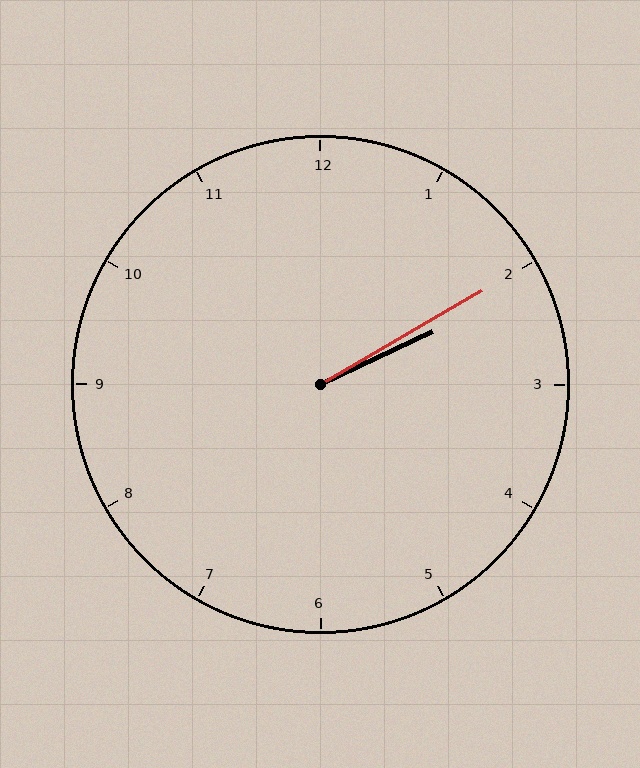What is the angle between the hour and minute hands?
Approximately 5 degrees.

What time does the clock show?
2:10.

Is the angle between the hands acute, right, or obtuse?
It is acute.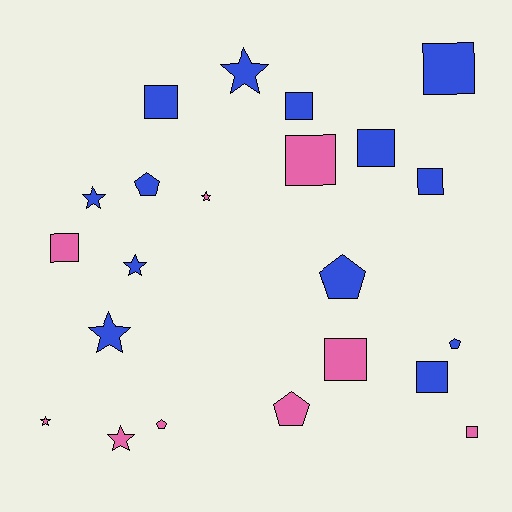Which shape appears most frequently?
Square, with 10 objects.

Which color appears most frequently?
Blue, with 13 objects.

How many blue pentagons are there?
There are 3 blue pentagons.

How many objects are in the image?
There are 22 objects.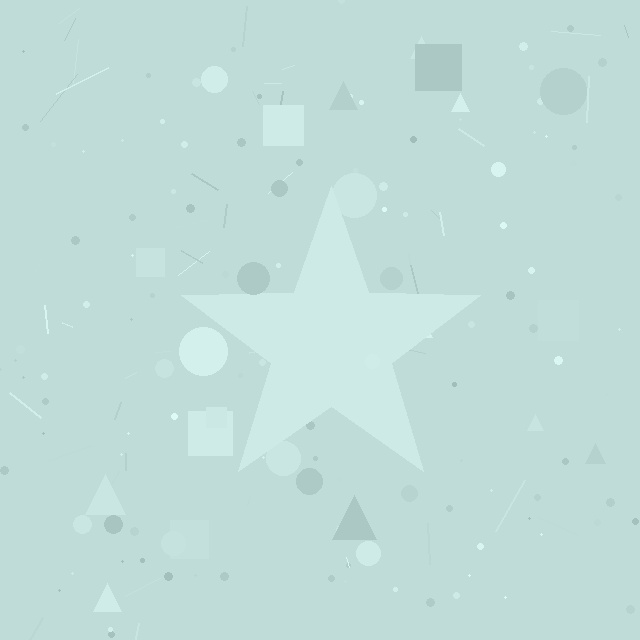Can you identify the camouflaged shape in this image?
The camouflaged shape is a star.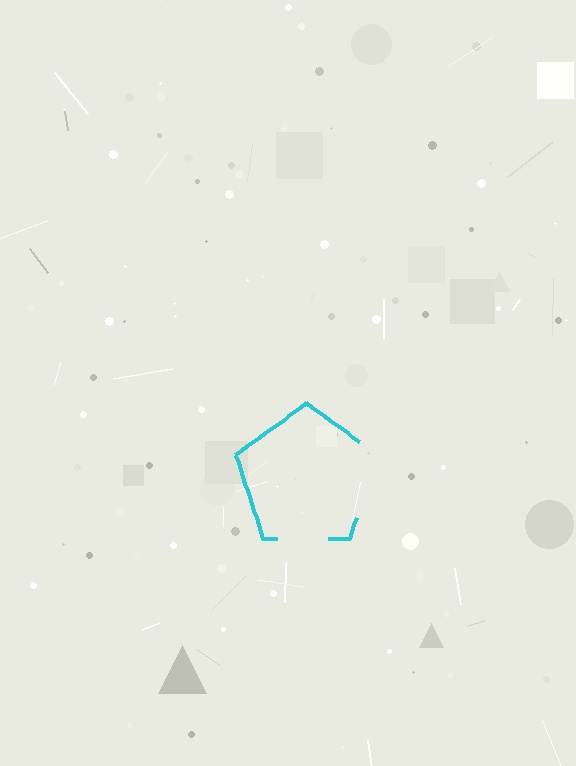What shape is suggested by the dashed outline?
The dashed outline suggests a pentagon.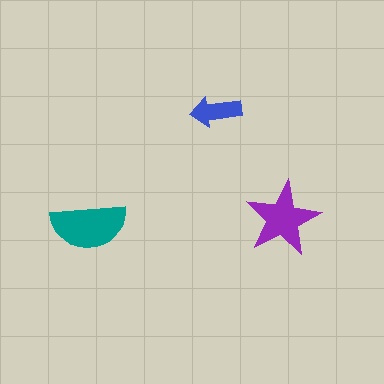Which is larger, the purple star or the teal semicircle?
The teal semicircle.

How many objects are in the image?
There are 3 objects in the image.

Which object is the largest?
The teal semicircle.